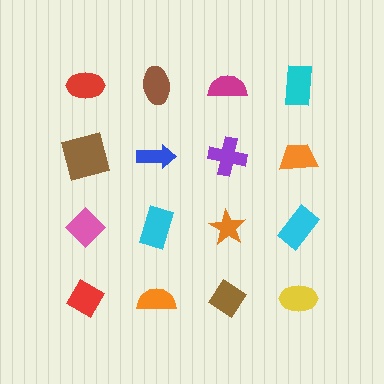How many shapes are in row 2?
4 shapes.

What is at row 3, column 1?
A pink diamond.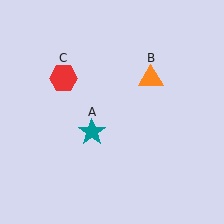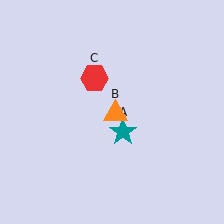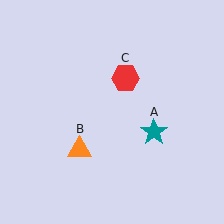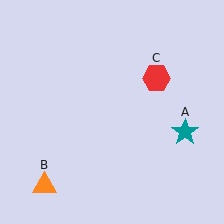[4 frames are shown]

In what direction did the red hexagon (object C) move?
The red hexagon (object C) moved right.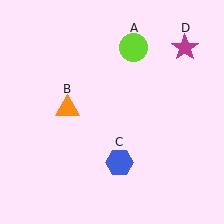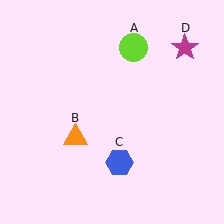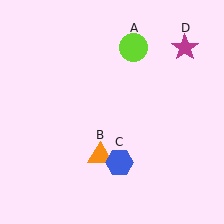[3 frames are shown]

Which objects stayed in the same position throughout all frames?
Lime circle (object A) and blue hexagon (object C) and magenta star (object D) remained stationary.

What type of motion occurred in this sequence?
The orange triangle (object B) rotated counterclockwise around the center of the scene.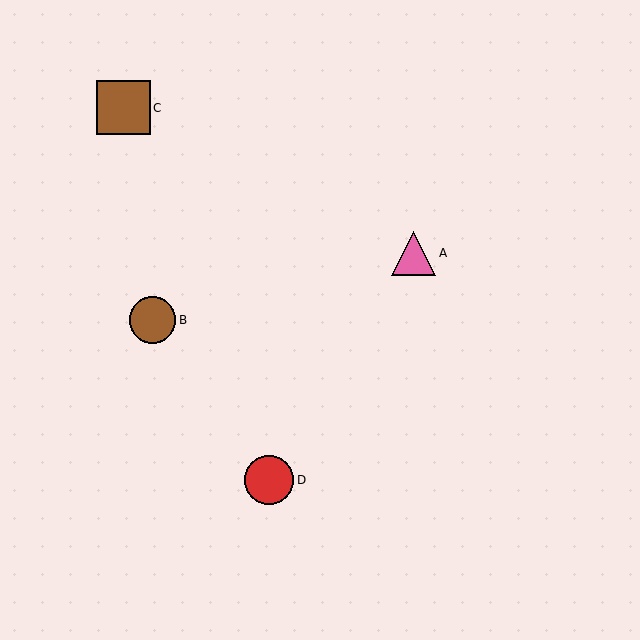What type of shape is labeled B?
Shape B is a brown circle.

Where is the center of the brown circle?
The center of the brown circle is at (152, 320).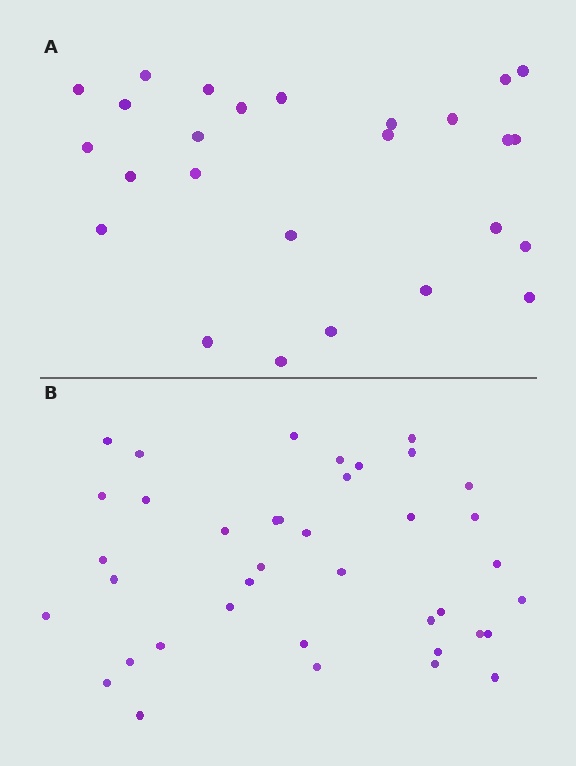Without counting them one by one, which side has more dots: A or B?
Region B (the bottom region) has more dots.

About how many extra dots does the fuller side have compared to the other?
Region B has approximately 15 more dots than region A.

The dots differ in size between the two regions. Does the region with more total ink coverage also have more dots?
No. Region A has more total ink coverage because its dots are larger, but region B actually contains more individual dots. Total area can be misleading — the number of items is what matters here.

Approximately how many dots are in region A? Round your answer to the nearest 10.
About 30 dots. (The exact count is 26, which rounds to 30.)